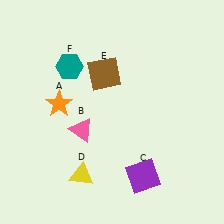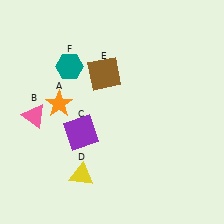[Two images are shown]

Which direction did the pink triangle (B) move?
The pink triangle (B) moved left.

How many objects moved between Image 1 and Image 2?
2 objects moved between the two images.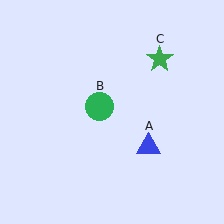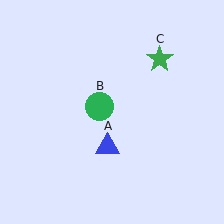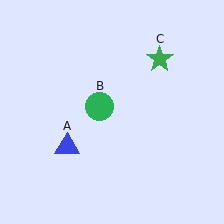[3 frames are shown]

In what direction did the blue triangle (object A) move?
The blue triangle (object A) moved left.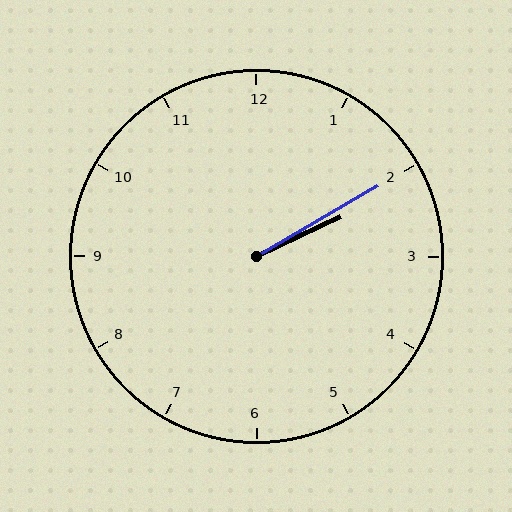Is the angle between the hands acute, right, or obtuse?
It is acute.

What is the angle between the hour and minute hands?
Approximately 5 degrees.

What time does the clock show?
2:10.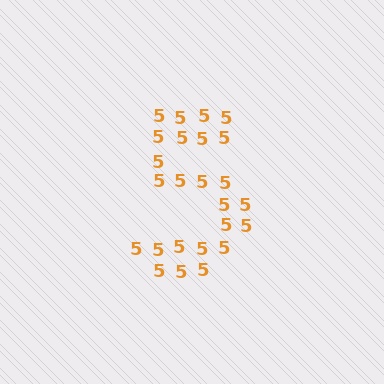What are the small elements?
The small elements are digit 5's.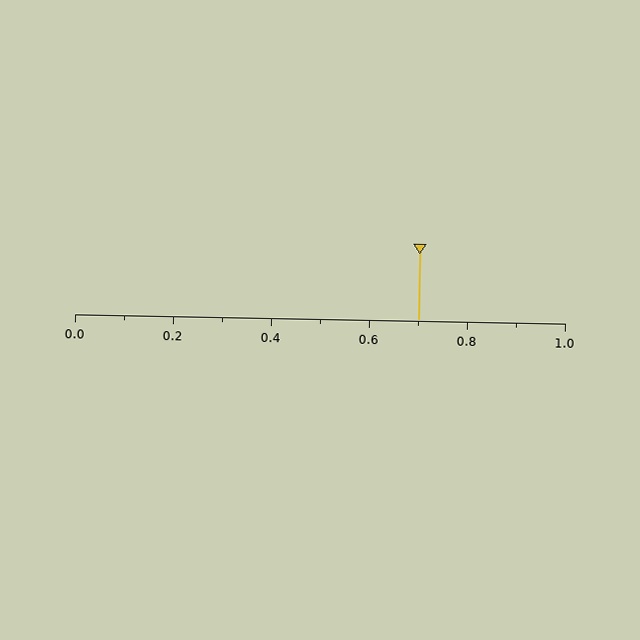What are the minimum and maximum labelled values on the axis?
The axis runs from 0.0 to 1.0.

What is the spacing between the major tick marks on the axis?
The major ticks are spaced 0.2 apart.